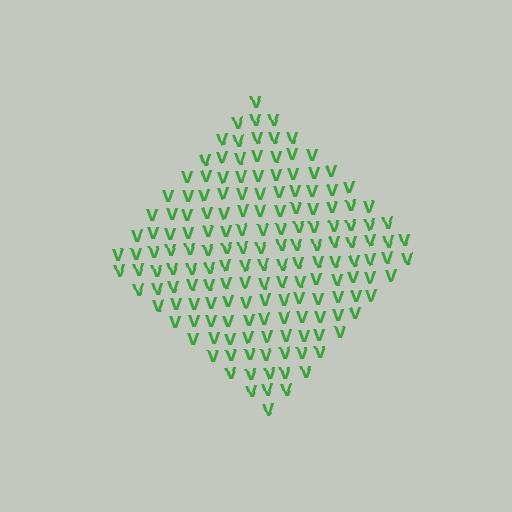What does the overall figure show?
The overall figure shows a diamond.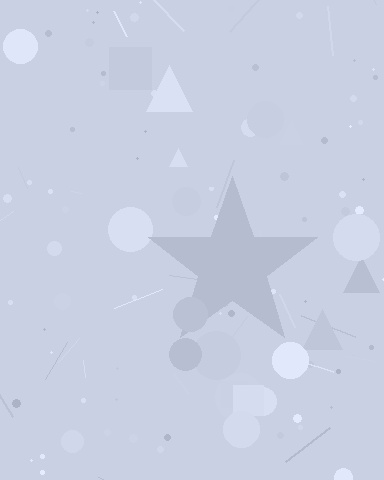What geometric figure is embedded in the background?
A star is embedded in the background.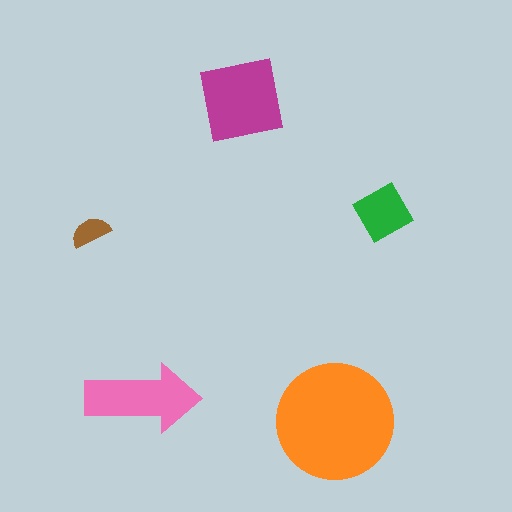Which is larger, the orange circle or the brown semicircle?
The orange circle.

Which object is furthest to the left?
The brown semicircle is leftmost.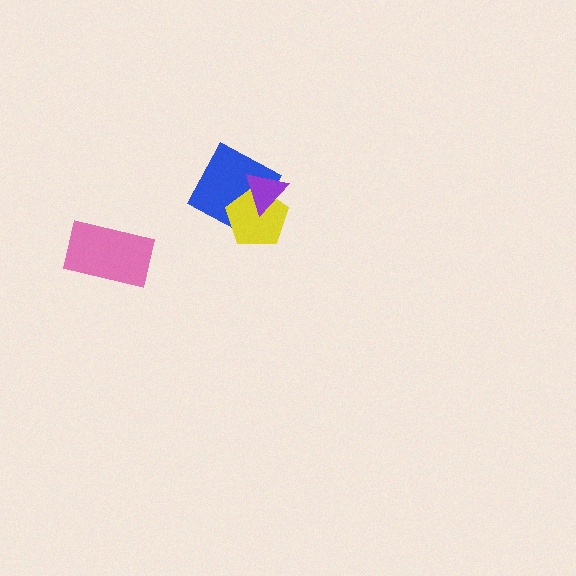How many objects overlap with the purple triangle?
2 objects overlap with the purple triangle.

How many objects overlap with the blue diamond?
2 objects overlap with the blue diamond.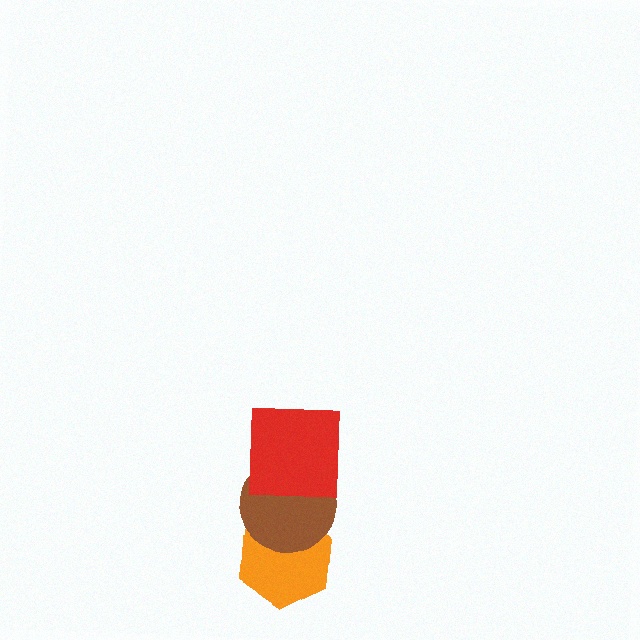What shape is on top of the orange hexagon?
The brown circle is on top of the orange hexagon.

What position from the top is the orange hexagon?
The orange hexagon is 3rd from the top.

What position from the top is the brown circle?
The brown circle is 2nd from the top.